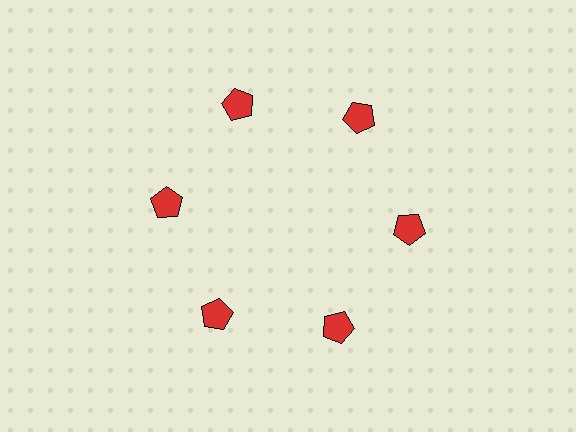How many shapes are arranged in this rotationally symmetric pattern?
There are 6 shapes, arranged in 6 groups of 1.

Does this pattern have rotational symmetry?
Yes, this pattern has 6-fold rotational symmetry. It looks the same after rotating 60 degrees around the center.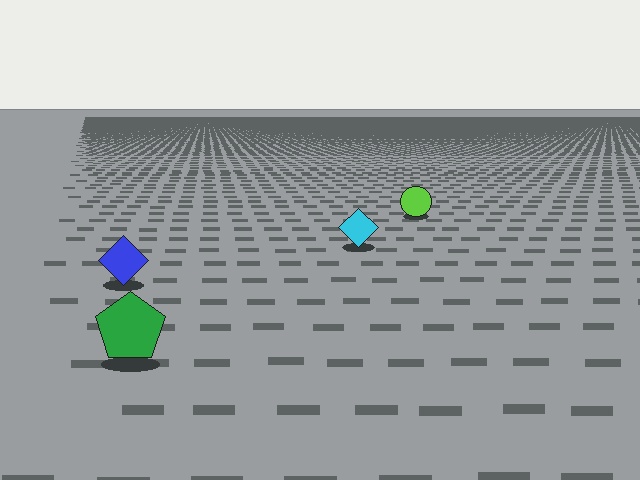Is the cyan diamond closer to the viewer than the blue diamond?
No. The blue diamond is closer — you can tell from the texture gradient: the ground texture is coarser near it.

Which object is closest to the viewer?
The green pentagon is closest. The texture marks near it are larger and more spread out.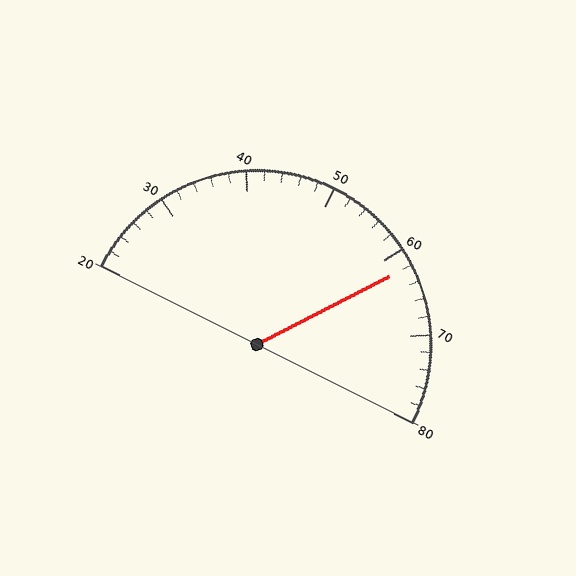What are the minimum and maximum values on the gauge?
The gauge ranges from 20 to 80.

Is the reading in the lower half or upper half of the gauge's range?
The reading is in the upper half of the range (20 to 80).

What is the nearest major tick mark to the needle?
The nearest major tick mark is 60.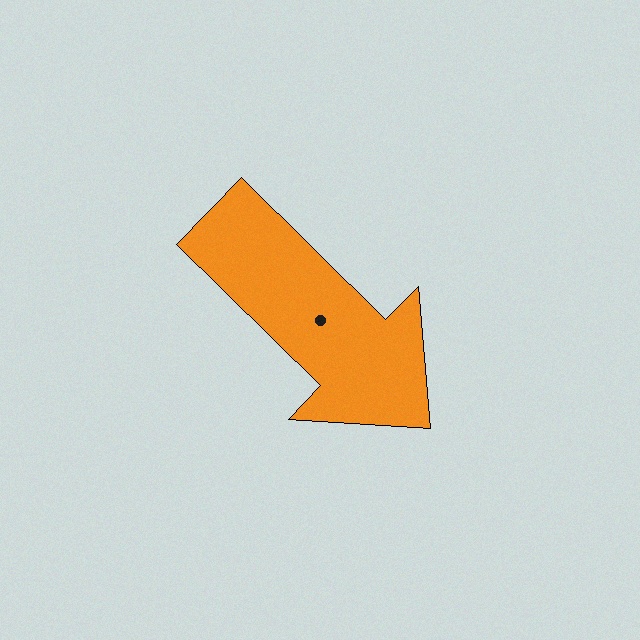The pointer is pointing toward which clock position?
Roughly 4 o'clock.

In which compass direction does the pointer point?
Southeast.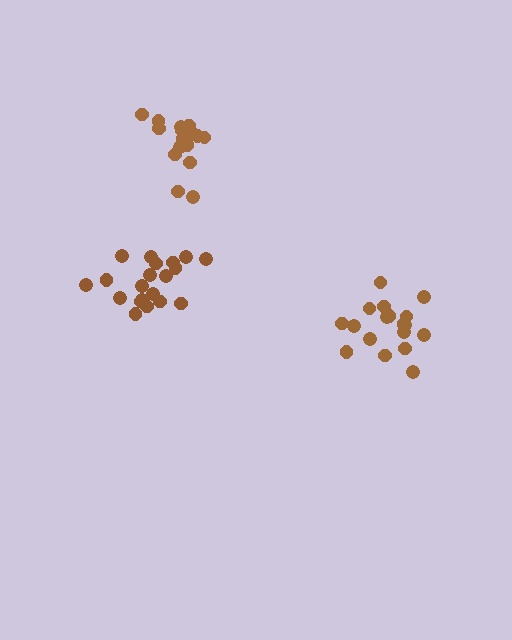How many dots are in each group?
Group 1: 18 dots, Group 2: 20 dots, Group 3: 16 dots (54 total).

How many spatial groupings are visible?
There are 3 spatial groupings.